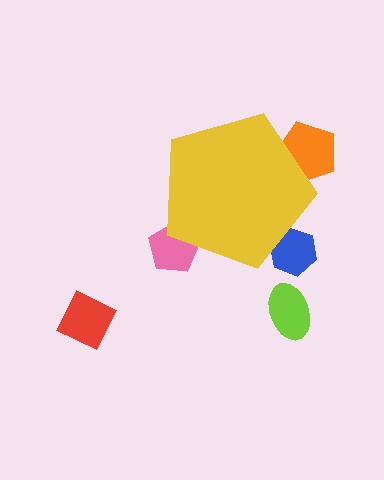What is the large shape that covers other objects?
A yellow pentagon.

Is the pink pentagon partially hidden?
Yes, the pink pentagon is partially hidden behind the yellow pentagon.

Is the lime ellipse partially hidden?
No, the lime ellipse is fully visible.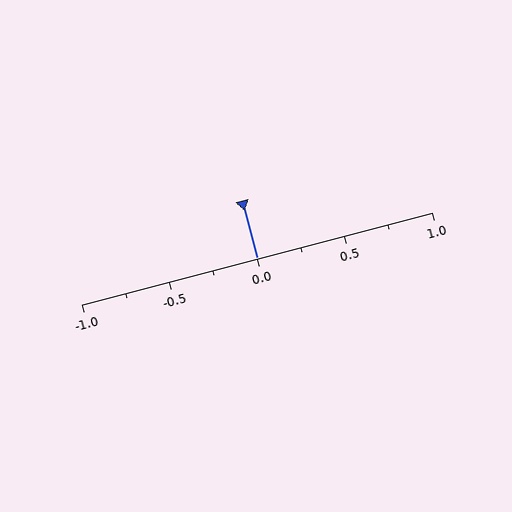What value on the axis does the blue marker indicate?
The marker indicates approximately 0.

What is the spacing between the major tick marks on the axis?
The major ticks are spaced 0.5 apart.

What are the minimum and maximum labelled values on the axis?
The axis runs from -1.0 to 1.0.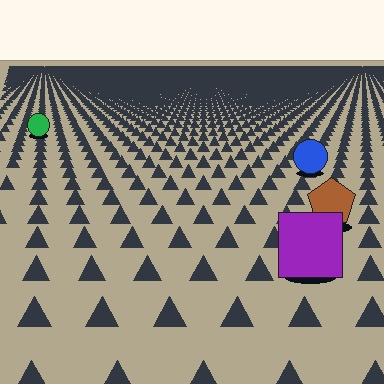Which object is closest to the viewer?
The purple square is closest. The texture marks near it are larger and more spread out.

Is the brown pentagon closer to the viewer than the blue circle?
Yes. The brown pentagon is closer — you can tell from the texture gradient: the ground texture is coarser near it.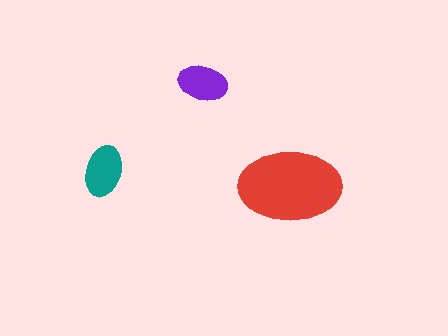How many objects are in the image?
There are 3 objects in the image.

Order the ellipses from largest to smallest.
the red one, the teal one, the purple one.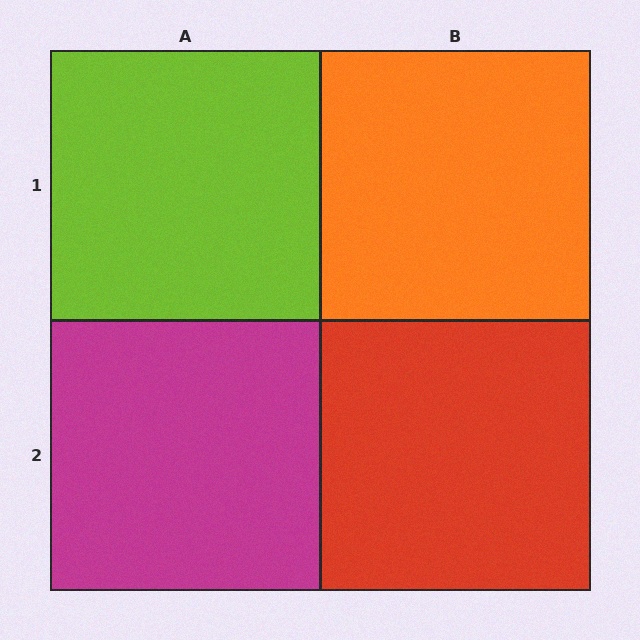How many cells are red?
1 cell is red.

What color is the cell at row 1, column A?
Lime.